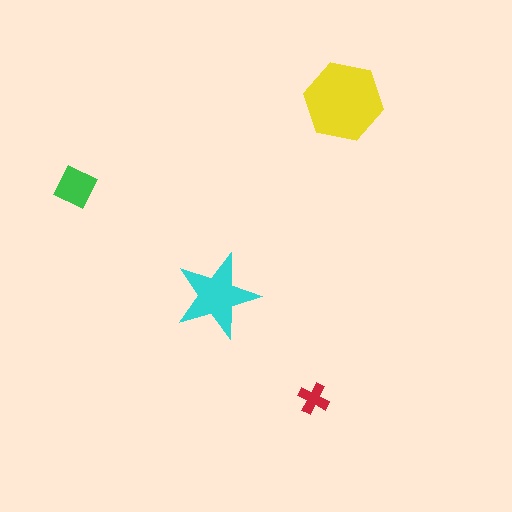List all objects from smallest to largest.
The red cross, the green diamond, the cyan star, the yellow hexagon.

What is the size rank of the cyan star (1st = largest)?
2nd.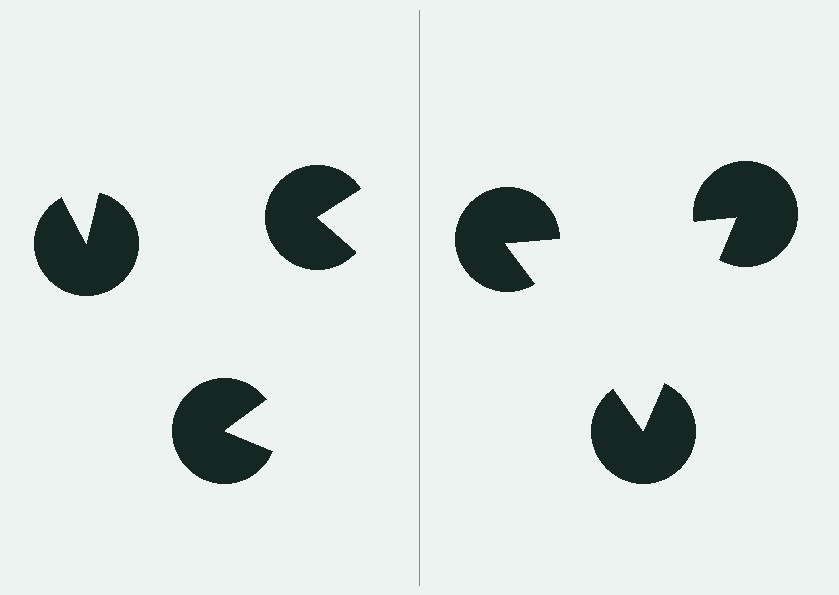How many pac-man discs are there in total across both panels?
6 — 3 on each side.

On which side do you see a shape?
An illusory triangle appears on the right side. On the left side the wedge cuts are rotated, so no coherent shape forms.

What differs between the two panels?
The pac-man discs are positioned identically on both sides; only the wedge orientations differ. On the right they align to a triangle; on the left they are misaligned.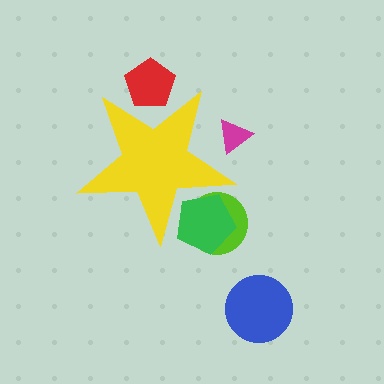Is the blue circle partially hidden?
No, the blue circle is fully visible.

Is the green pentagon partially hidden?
Yes, the green pentagon is partially hidden behind the yellow star.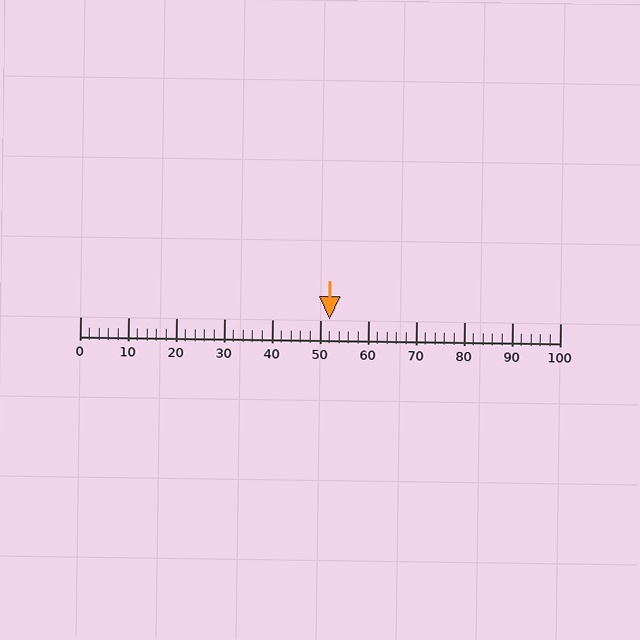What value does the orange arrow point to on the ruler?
The orange arrow points to approximately 52.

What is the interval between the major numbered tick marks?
The major tick marks are spaced 10 units apart.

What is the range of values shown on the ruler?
The ruler shows values from 0 to 100.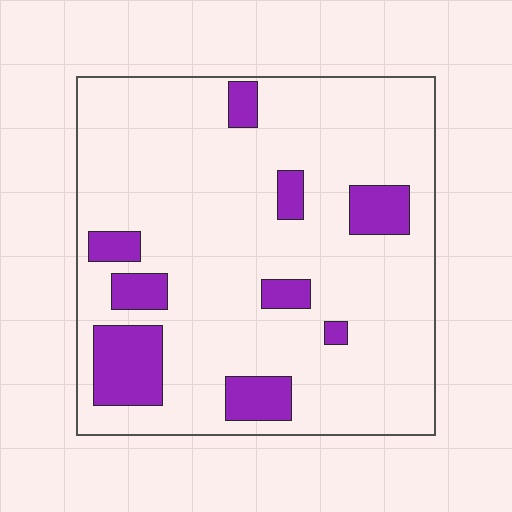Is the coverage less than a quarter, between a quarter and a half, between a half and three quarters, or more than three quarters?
Less than a quarter.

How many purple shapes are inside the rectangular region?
9.